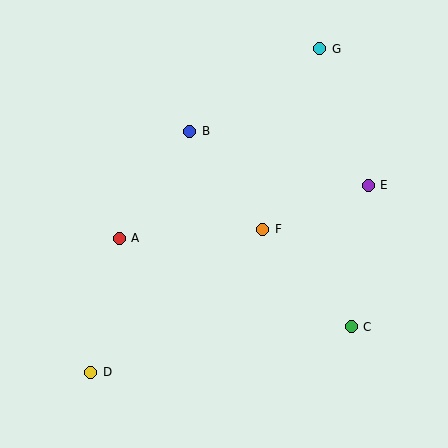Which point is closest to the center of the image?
Point F at (263, 229) is closest to the center.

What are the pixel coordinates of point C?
Point C is at (351, 327).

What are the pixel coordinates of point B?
Point B is at (190, 131).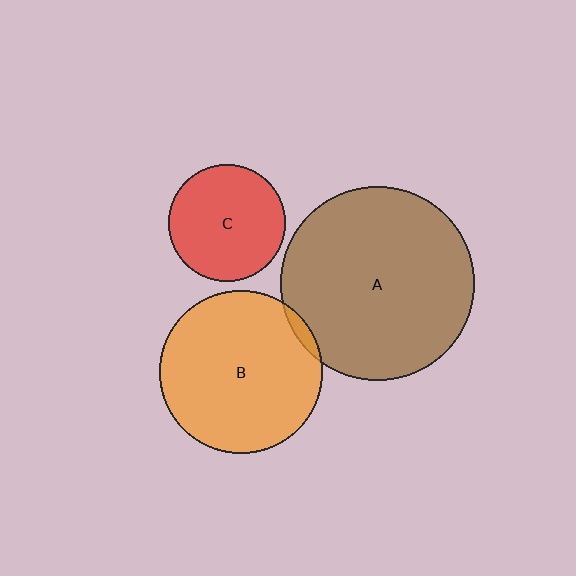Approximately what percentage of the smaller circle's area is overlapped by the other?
Approximately 5%.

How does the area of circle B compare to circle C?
Approximately 1.9 times.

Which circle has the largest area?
Circle A (brown).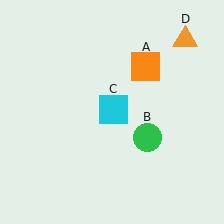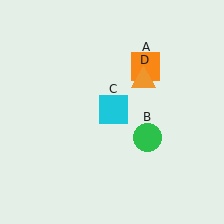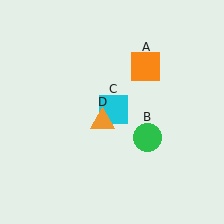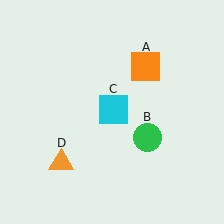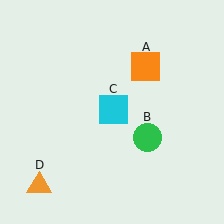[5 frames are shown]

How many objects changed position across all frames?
1 object changed position: orange triangle (object D).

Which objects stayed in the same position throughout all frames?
Orange square (object A) and green circle (object B) and cyan square (object C) remained stationary.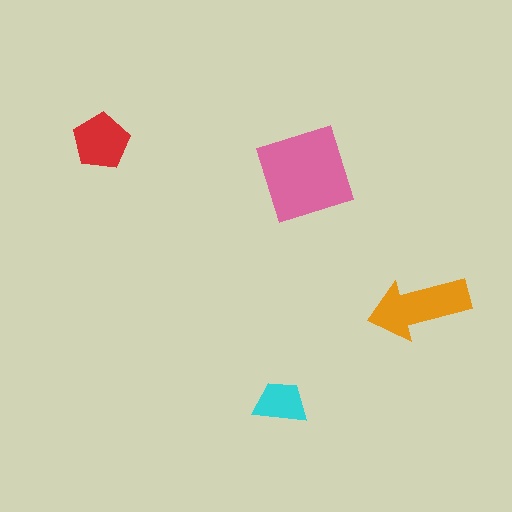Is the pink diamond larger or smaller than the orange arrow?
Larger.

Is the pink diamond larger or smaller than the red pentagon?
Larger.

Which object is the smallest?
The cyan trapezoid.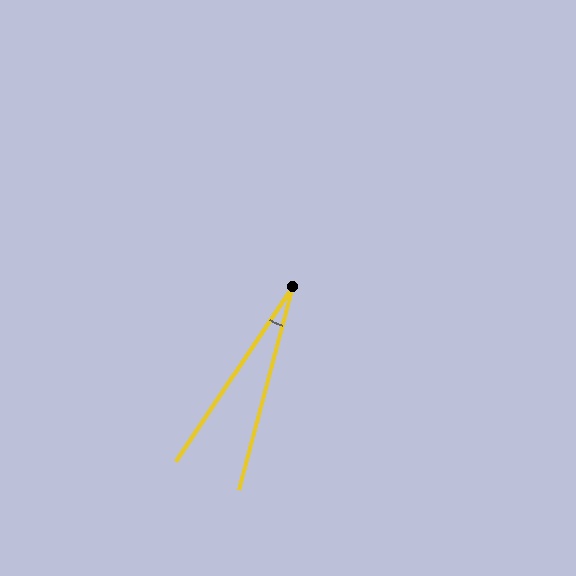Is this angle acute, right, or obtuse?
It is acute.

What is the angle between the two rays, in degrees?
Approximately 19 degrees.